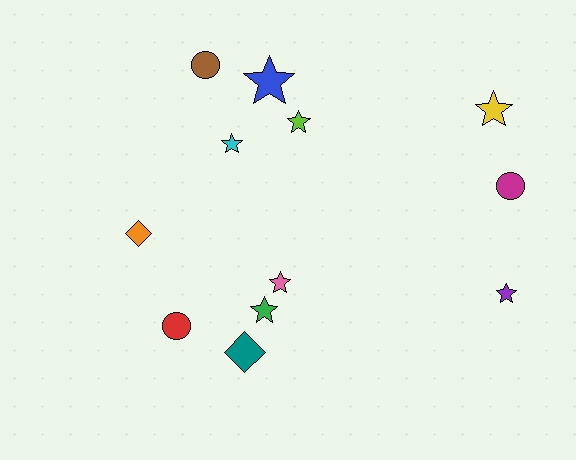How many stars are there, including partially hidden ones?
There are 7 stars.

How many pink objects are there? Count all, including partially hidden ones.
There is 1 pink object.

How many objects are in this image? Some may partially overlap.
There are 12 objects.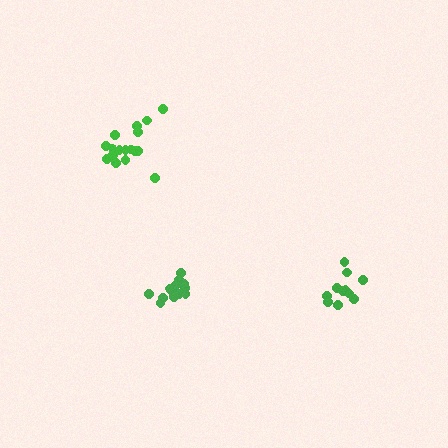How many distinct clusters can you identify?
There are 3 distinct clusters.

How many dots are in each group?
Group 1: 17 dots, Group 2: 11 dots, Group 3: 13 dots (41 total).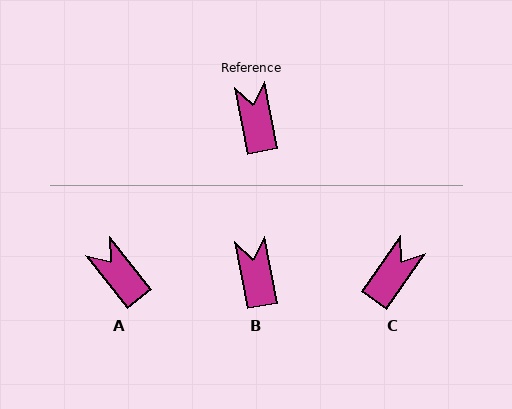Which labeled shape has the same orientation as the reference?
B.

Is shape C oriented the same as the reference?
No, it is off by about 46 degrees.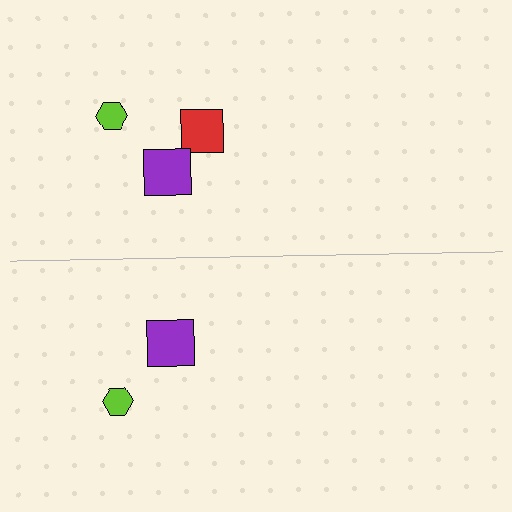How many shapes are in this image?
There are 5 shapes in this image.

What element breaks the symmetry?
A red square is missing from the bottom side.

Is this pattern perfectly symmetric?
No, the pattern is not perfectly symmetric. A red square is missing from the bottom side.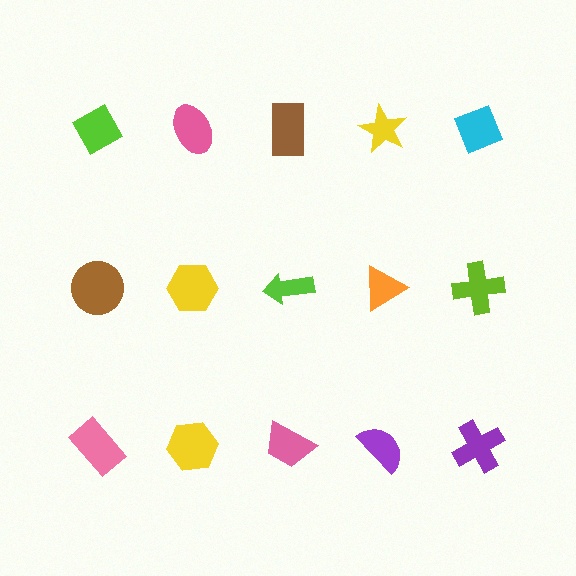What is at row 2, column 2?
A yellow hexagon.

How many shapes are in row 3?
5 shapes.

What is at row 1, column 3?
A brown rectangle.